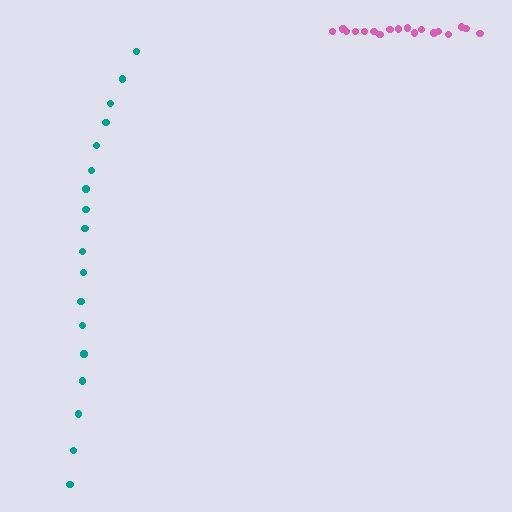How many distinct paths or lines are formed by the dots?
There are 2 distinct paths.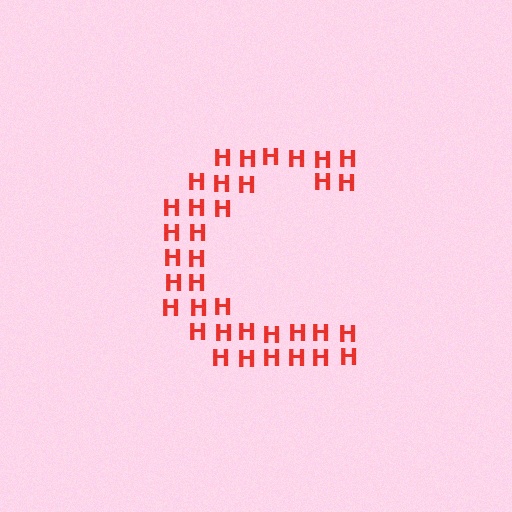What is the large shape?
The large shape is the letter C.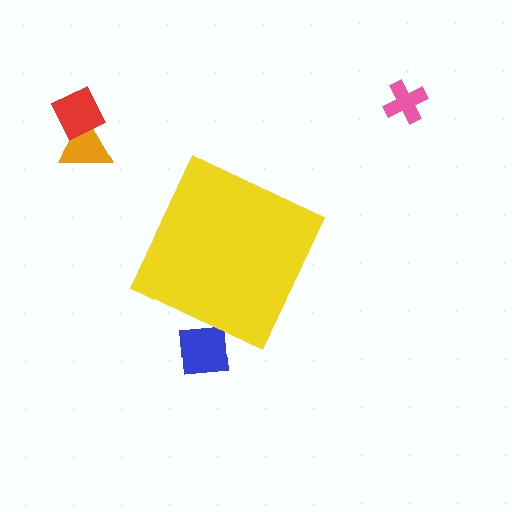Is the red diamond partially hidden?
No, the red diamond is fully visible.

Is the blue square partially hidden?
Yes, the blue square is partially hidden behind the yellow diamond.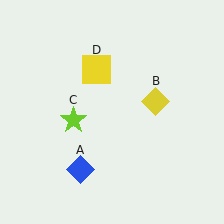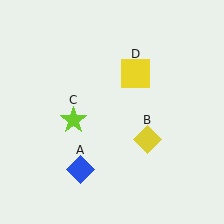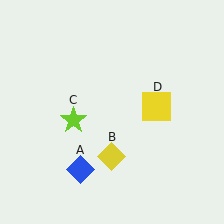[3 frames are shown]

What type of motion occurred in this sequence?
The yellow diamond (object B), yellow square (object D) rotated clockwise around the center of the scene.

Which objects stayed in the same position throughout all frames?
Blue diamond (object A) and lime star (object C) remained stationary.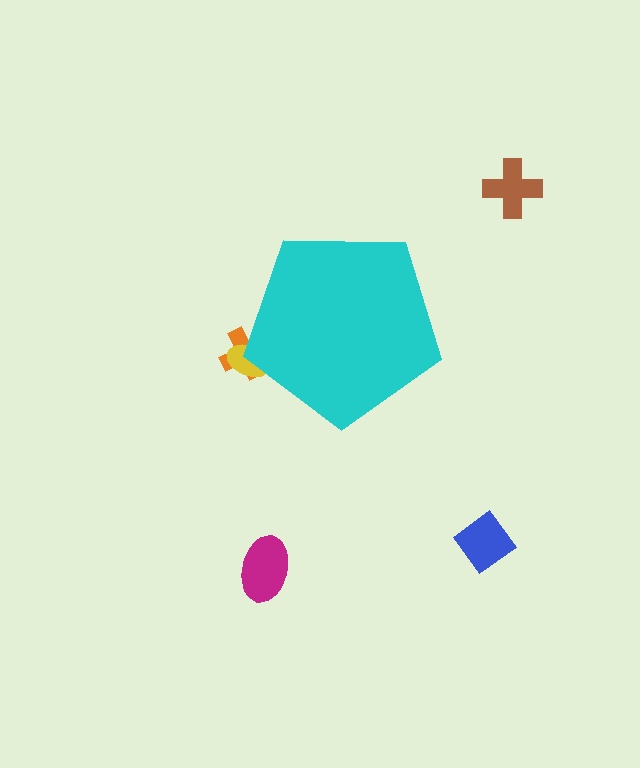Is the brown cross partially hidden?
No, the brown cross is fully visible.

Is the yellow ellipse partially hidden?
Yes, the yellow ellipse is partially hidden behind the cyan pentagon.